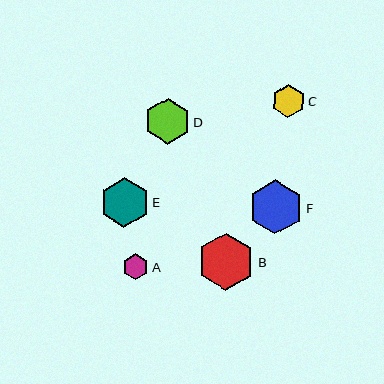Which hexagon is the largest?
Hexagon B is the largest with a size of approximately 57 pixels.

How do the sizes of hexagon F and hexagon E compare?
Hexagon F and hexagon E are approximately the same size.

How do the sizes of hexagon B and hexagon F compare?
Hexagon B and hexagon F are approximately the same size.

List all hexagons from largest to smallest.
From largest to smallest: B, F, E, D, C, A.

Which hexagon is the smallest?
Hexagon A is the smallest with a size of approximately 26 pixels.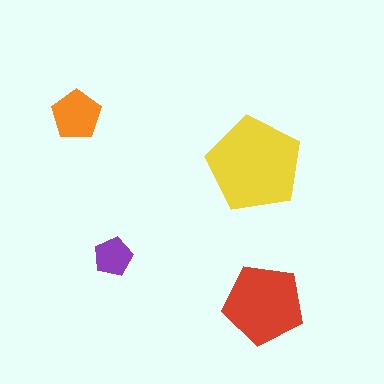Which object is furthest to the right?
The red pentagon is rightmost.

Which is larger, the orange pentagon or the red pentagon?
The red one.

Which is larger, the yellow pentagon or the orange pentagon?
The yellow one.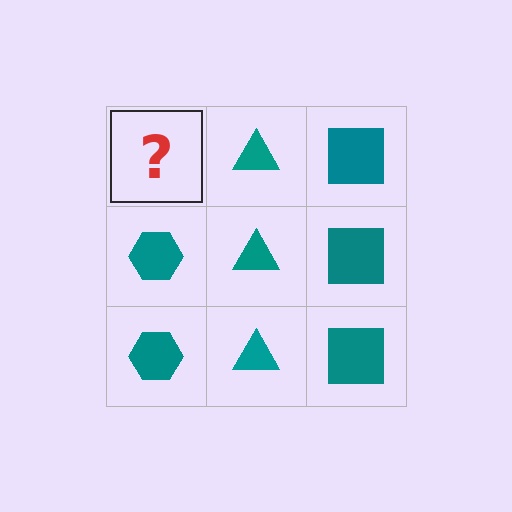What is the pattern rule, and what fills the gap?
The rule is that each column has a consistent shape. The gap should be filled with a teal hexagon.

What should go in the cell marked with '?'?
The missing cell should contain a teal hexagon.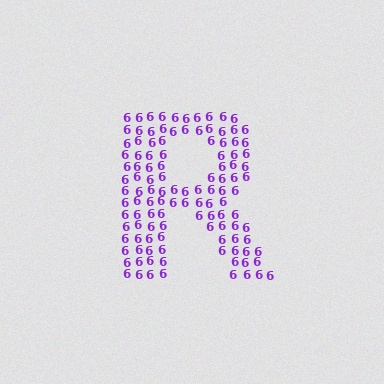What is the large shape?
The large shape is the letter R.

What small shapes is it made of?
It is made of small digit 6's.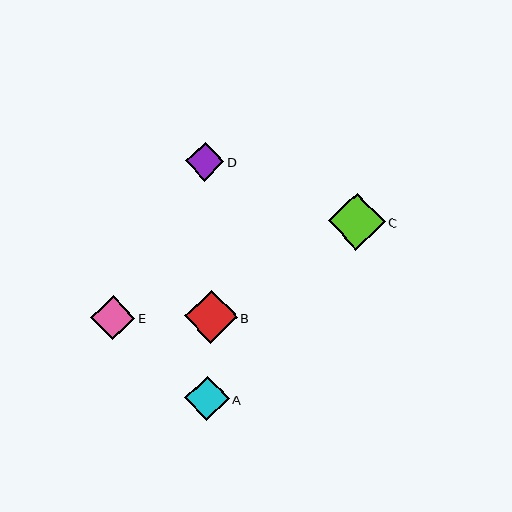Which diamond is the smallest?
Diamond D is the smallest with a size of approximately 38 pixels.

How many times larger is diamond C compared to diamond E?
Diamond C is approximately 1.3 times the size of diamond E.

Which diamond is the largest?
Diamond C is the largest with a size of approximately 57 pixels.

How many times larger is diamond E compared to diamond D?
Diamond E is approximately 1.1 times the size of diamond D.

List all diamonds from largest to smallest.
From largest to smallest: C, B, A, E, D.